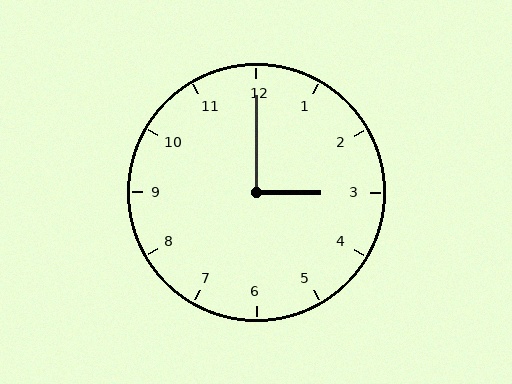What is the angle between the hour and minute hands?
Approximately 90 degrees.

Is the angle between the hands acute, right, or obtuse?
It is right.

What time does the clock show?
3:00.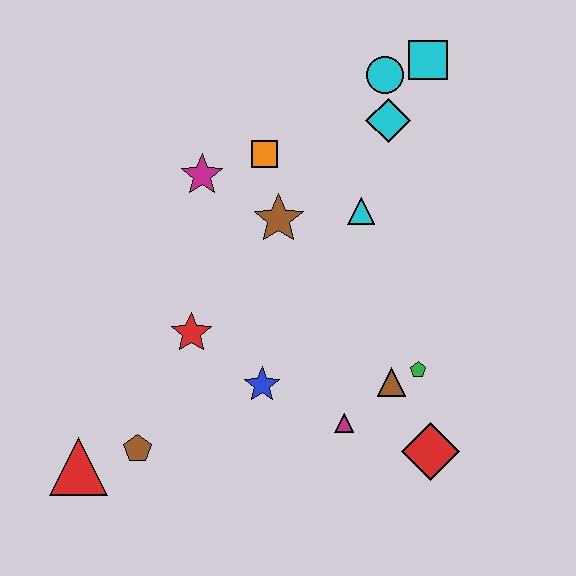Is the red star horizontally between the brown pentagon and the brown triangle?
Yes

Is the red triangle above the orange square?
No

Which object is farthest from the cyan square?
The red triangle is farthest from the cyan square.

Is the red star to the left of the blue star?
Yes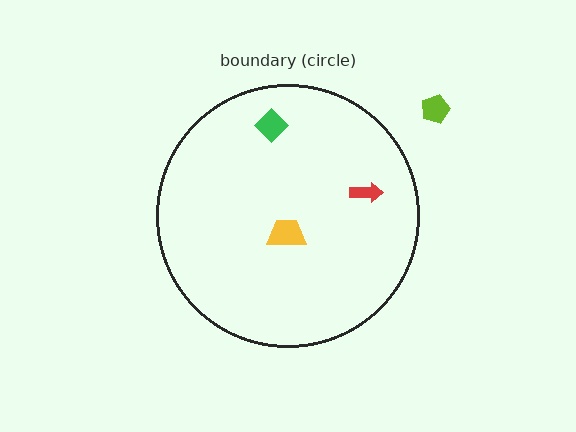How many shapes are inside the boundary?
3 inside, 1 outside.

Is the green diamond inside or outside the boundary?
Inside.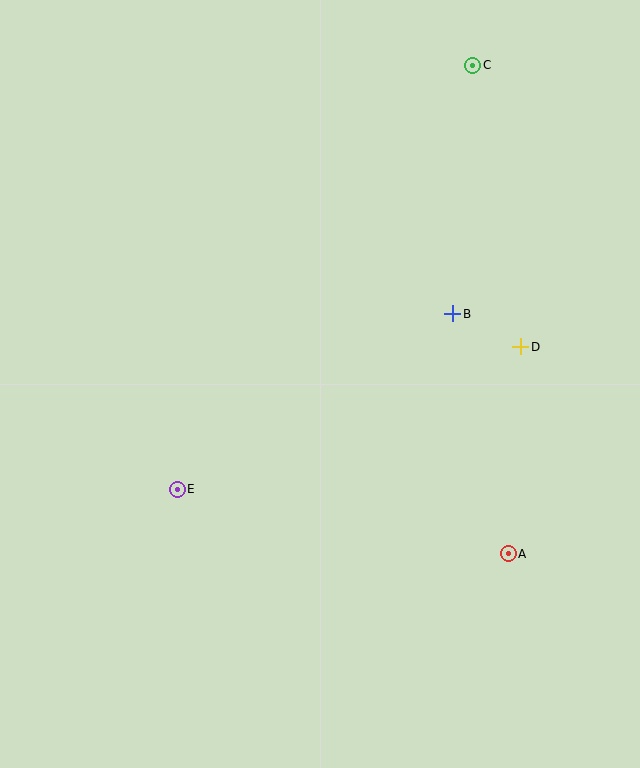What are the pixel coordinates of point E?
Point E is at (177, 489).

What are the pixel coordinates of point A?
Point A is at (508, 554).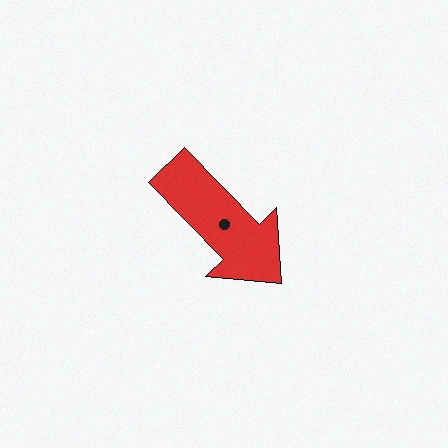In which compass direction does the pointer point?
Southeast.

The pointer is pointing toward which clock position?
Roughly 5 o'clock.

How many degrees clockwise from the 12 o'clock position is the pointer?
Approximately 136 degrees.